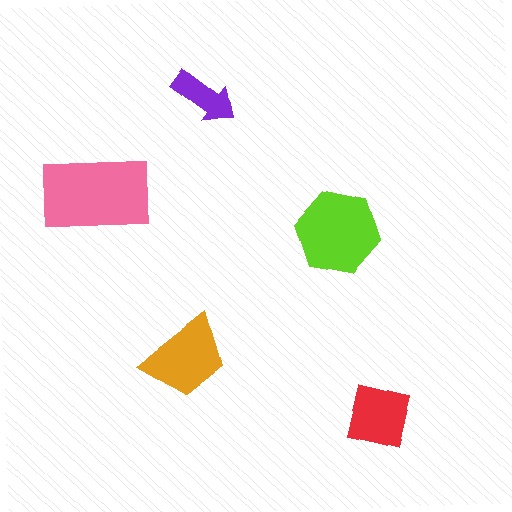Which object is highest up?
The purple arrow is topmost.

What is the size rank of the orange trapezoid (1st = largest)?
3rd.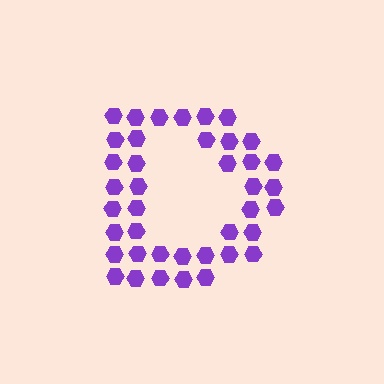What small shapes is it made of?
It is made of small hexagons.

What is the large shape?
The large shape is the letter D.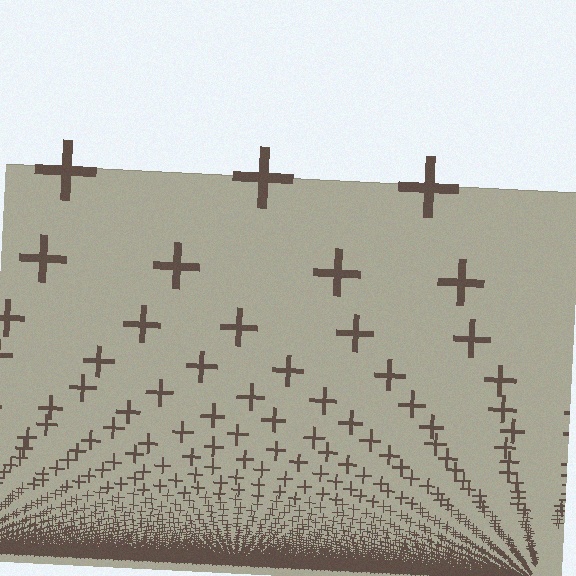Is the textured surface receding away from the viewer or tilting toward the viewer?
The surface appears to tilt toward the viewer. Texture elements get larger and sparser toward the top.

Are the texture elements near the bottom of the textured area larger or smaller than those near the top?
Smaller. The gradient is inverted — elements near the bottom are smaller and denser.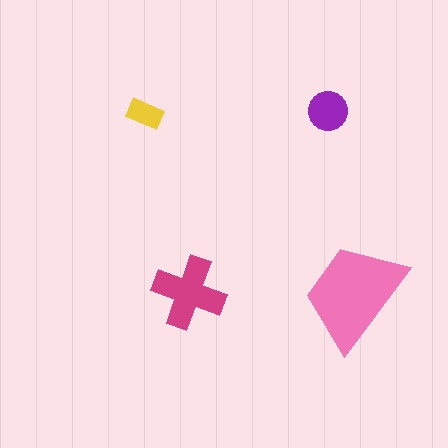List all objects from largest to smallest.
The pink trapezoid, the magenta cross, the purple circle, the yellow rectangle.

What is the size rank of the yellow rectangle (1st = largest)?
4th.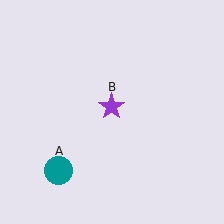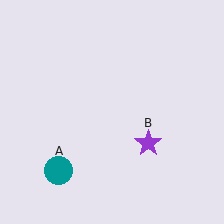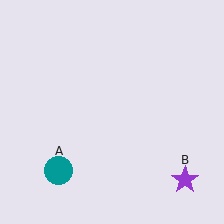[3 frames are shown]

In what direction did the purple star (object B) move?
The purple star (object B) moved down and to the right.